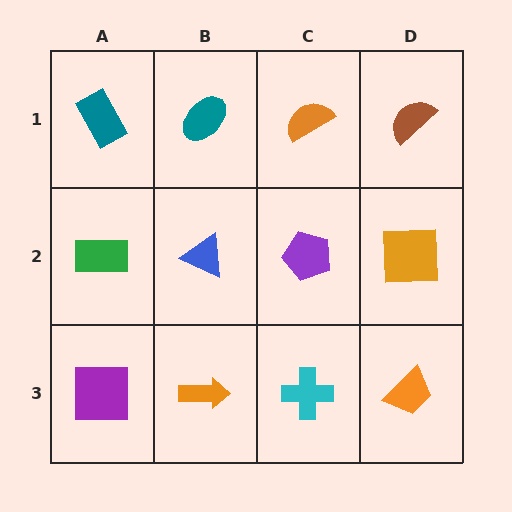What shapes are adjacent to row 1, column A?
A green rectangle (row 2, column A), a teal ellipse (row 1, column B).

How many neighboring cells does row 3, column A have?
2.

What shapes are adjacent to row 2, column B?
A teal ellipse (row 1, column B), an orange arrow (row 3, column B), a green rectangle (row 2, column A), a purple pentagon (row 2, column C).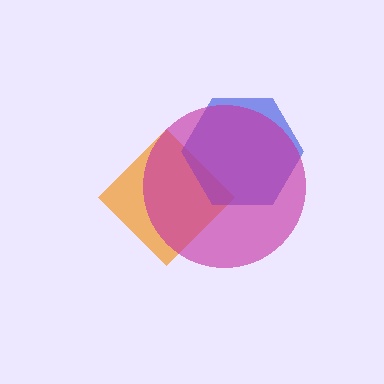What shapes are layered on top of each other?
The layered shapes are: an orange diamond, a blue hexagon, a magenta circle.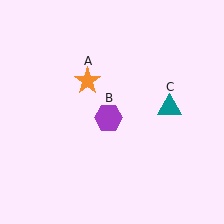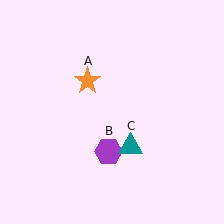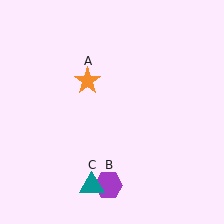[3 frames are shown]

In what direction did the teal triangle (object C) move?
The teal triangle (object C) moved down and to the left.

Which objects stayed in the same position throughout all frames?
Orange star (object A) remained stationary.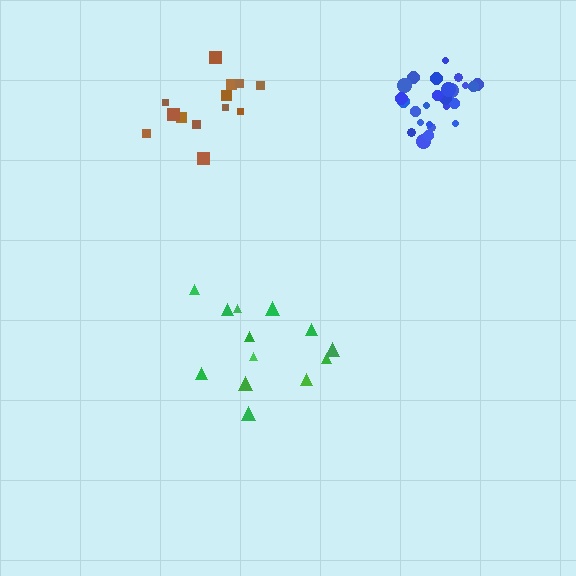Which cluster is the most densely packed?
Blue.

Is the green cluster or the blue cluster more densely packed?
Blue.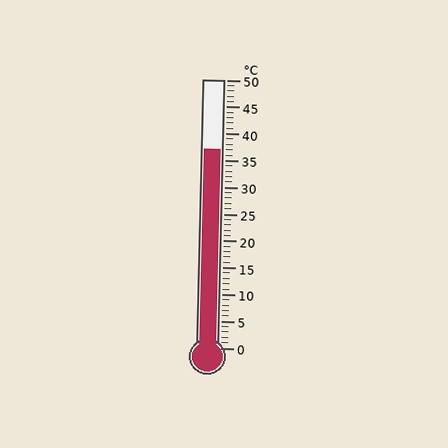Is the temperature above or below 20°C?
The temperature is above 20°C.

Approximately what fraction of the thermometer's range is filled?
The thermometer is filled to approximately 75% of its range.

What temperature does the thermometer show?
The thermometer shows approximately 37°C.